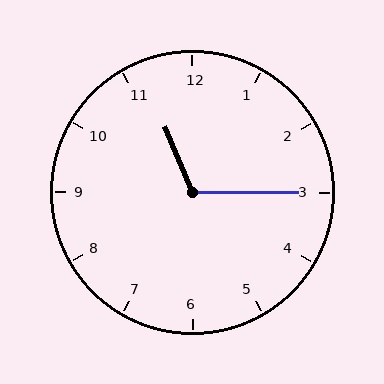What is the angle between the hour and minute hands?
Approximately 112 degrees.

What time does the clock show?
11:15.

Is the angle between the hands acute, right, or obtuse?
It is obtuse.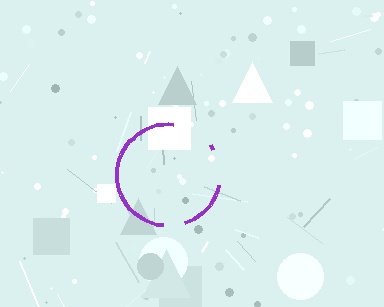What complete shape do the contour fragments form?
The contour fragments form a circle.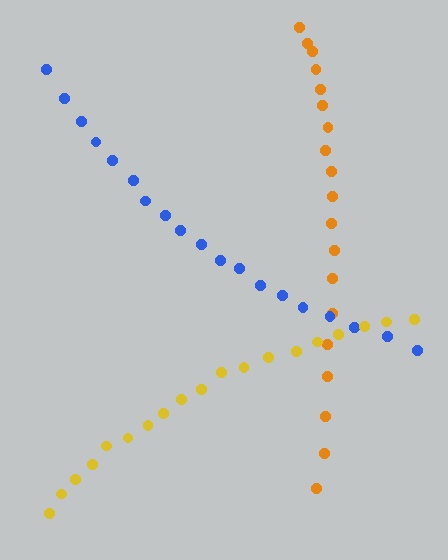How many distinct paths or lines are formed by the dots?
There are 3 distinct paths.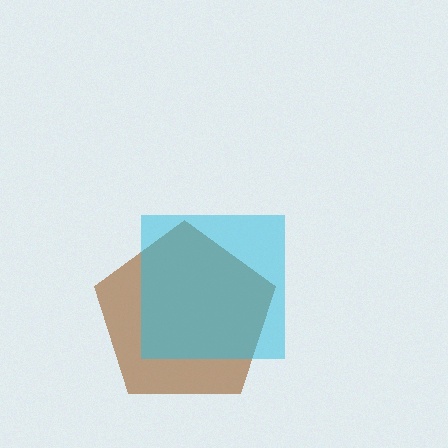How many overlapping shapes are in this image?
There are 2 overlapping shapes in the image.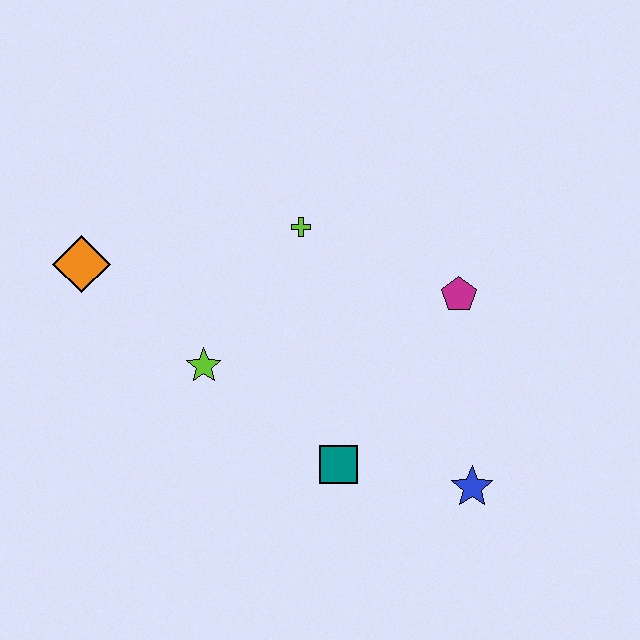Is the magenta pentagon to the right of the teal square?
Yes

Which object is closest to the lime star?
The orange diamond is closest to the lime star.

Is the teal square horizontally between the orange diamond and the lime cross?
No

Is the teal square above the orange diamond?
No